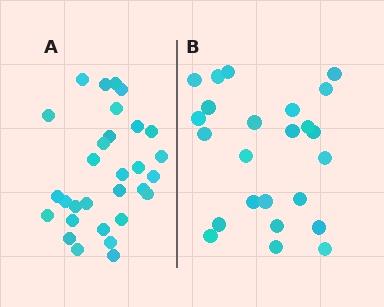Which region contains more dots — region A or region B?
Region A (the left region) has more dots.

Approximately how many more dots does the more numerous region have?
Region A has about 6 more dots than region B.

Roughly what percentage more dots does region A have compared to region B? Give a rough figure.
About 25% more.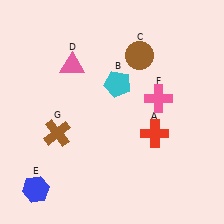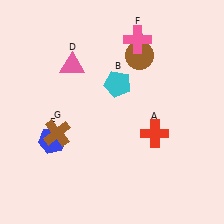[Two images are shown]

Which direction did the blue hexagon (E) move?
The blue hexagon (E) moved up.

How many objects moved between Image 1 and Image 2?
2 objects moved between the two images.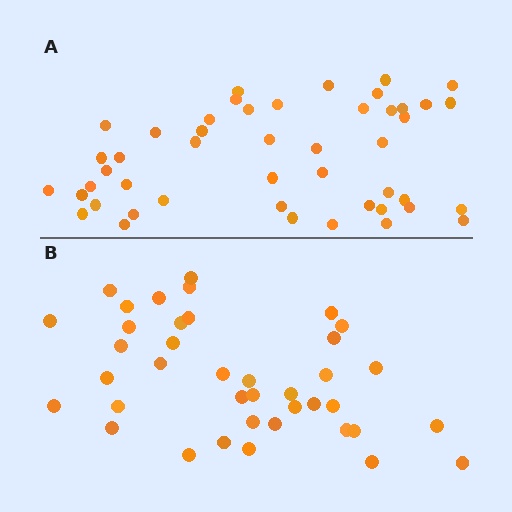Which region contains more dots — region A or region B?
Region A (the top region) has more dots.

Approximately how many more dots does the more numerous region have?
Region A has roughly 8 or so more dots than region B.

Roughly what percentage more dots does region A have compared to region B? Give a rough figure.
About 20% more.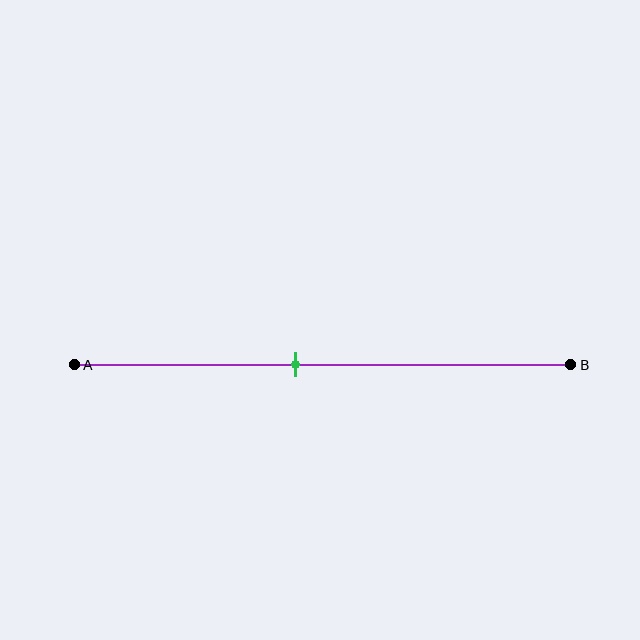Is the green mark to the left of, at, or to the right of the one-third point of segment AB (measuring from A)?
The green mark is to the right of the one-third point of segment AB.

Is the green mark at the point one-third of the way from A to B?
No, the mark is at about 45% from A, not at the 33% one-third point.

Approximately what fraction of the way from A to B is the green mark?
The green mark is approximately 45% of the way from A to B.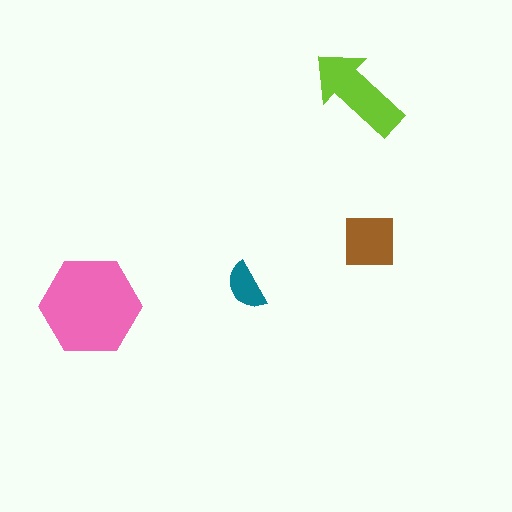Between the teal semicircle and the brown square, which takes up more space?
The brown square.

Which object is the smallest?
The teal semicircle.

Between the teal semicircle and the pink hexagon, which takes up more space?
The pink hexagon.